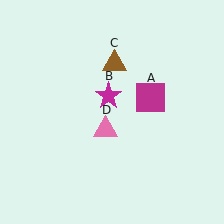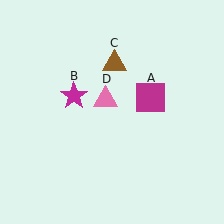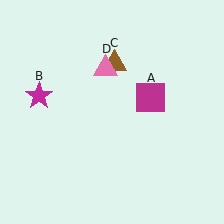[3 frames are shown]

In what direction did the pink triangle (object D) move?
The pink triangle (object D) moved up.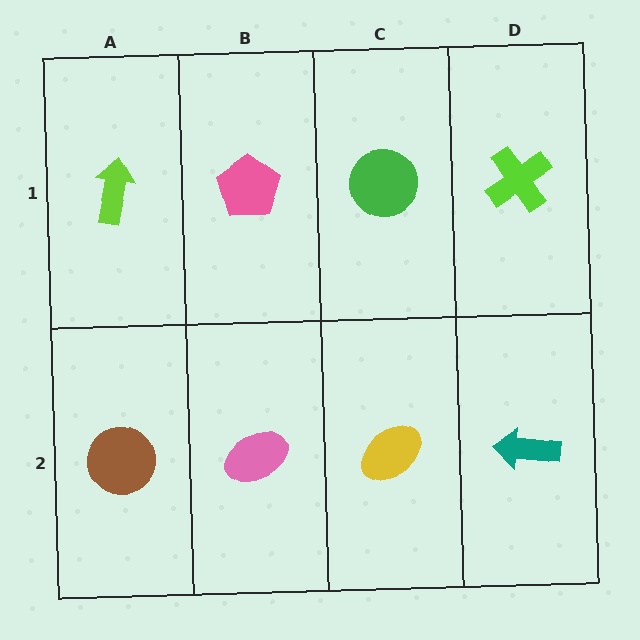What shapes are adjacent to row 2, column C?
A green circle (row 1, column C), a pink ellipse (row 2, column B), a teal arrow (row 2, column D).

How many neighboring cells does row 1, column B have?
3.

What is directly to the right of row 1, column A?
A pink pentagon.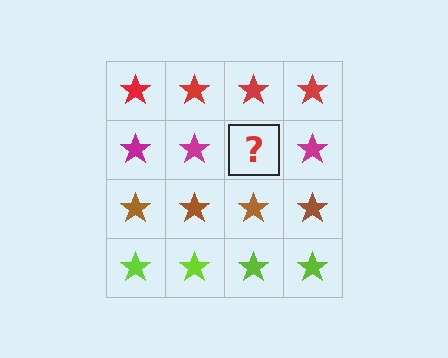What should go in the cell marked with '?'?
The missing cell should contain a magenta star.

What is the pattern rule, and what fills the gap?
The rule is that each row has a consistent color. The gap should be filled with a magenta star.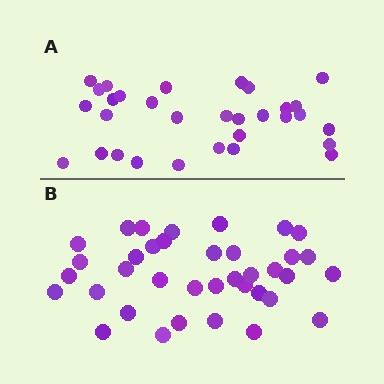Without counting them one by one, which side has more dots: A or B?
Region B (the bottom region) has more dots.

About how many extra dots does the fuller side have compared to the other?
Region B has about 6 more dots than region A.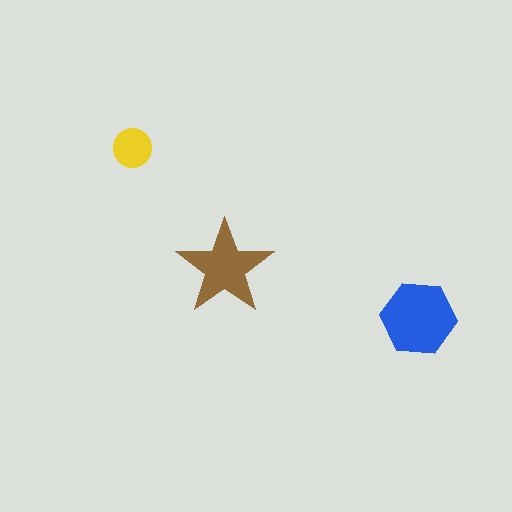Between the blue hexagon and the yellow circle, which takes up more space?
The blue hexagon.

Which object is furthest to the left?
The yellow circle is leftmost.